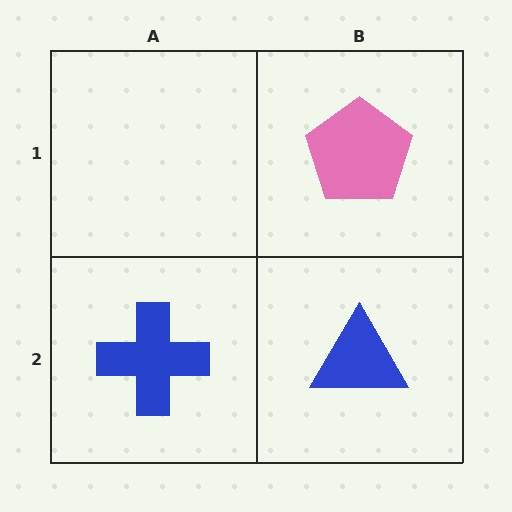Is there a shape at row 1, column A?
No, that cell is empty.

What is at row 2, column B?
A blue triangle.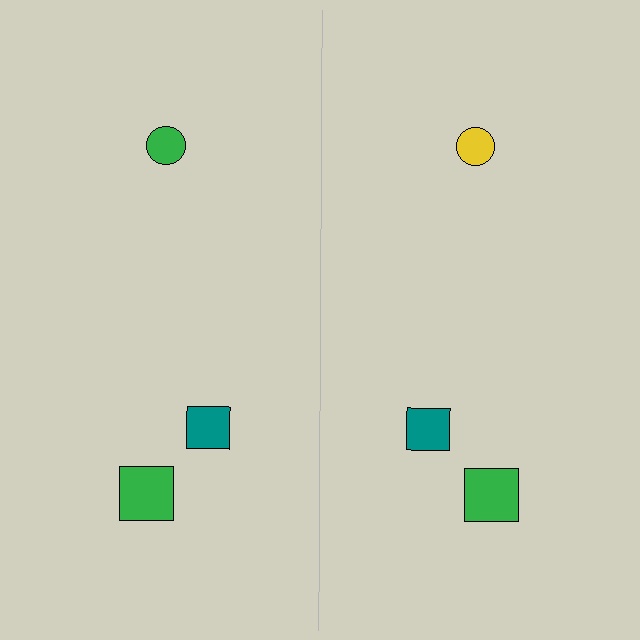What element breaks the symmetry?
The yellow circle on the right side breaks the symmetry — its mirror counterpart is green.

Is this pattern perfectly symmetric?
No, the pattern is not perfectly symmetric. The yellow circle on the right side breaks the symmetry — its mirror counterpart is green.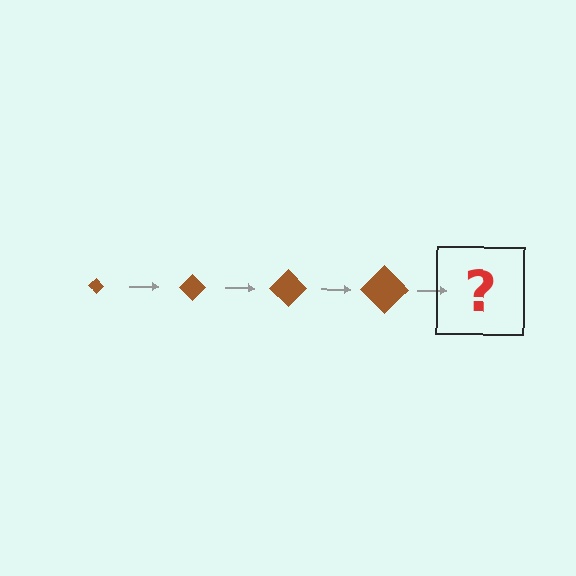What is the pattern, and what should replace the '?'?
The pattern is that the diamond gets progressively larger each step. The '?' should be a brown diamond, larger than the previous one.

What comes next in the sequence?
The next element should be a brown diamond, larger than the previous one.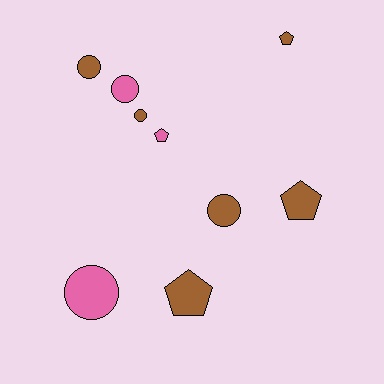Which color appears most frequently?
Brown, with 6 objects.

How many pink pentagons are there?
There is 1 pink pentagon.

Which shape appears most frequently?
Circle, with 5 objects.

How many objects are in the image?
There are 9 objects.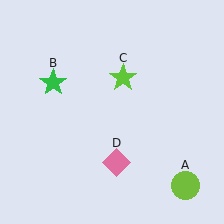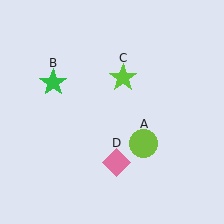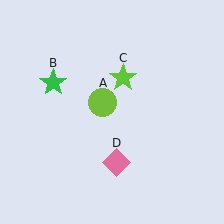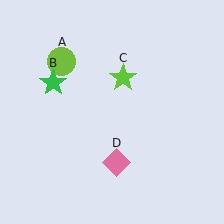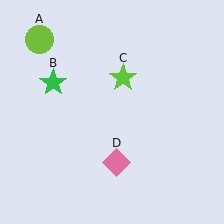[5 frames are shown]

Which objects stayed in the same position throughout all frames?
Green star (object B) and lime star (object C) and pink diamond (object D) remained stationary.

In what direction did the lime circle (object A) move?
The lime circle (object A) moved up and to the left.